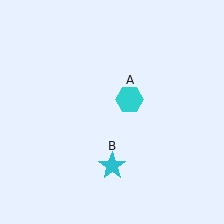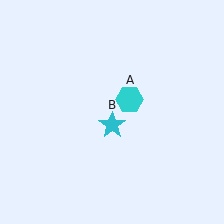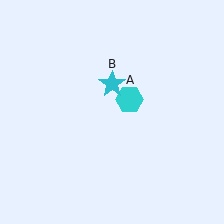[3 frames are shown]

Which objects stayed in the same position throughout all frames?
Cyan hexagon (object A) remained stationary.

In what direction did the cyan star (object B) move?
The cyan star (object B) moved up.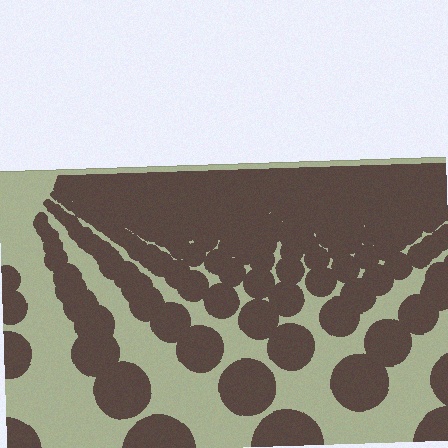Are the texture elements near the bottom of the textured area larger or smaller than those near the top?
Larger. Near the bottom, elements are closer to the viewer and appear at a bigger on-screen size.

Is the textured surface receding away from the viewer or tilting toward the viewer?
The surface is receding away from the viewer. Texture elements get smaller and denser toward the top.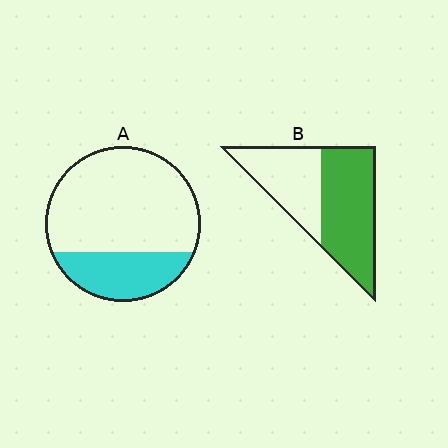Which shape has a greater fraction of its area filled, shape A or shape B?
Shape B.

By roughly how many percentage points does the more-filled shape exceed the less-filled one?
By roughly 30 percentage points (B over A).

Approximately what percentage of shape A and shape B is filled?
A is approximately 30% and B is approximately 60%.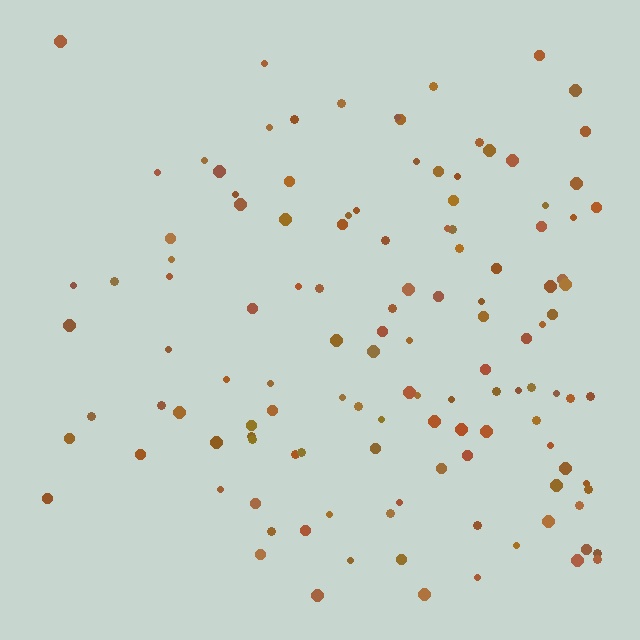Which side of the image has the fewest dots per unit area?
The left.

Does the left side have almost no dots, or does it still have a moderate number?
Still a moderate number, just noticeably fewer than the right.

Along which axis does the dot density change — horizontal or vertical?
Horizontal.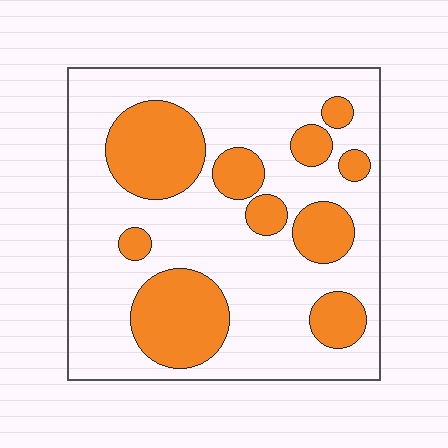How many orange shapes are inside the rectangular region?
10.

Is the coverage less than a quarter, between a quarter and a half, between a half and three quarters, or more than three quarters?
Between a quarter and a half.